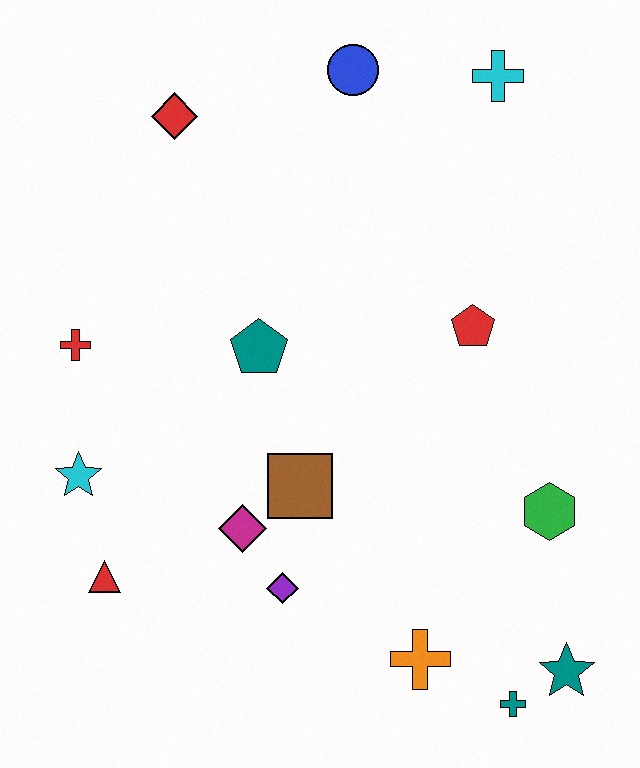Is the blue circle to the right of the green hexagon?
No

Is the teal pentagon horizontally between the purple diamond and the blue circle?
No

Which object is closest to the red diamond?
The blue circle is closest to the red diamond.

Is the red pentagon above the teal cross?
Yes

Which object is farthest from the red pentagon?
The red triangle is farthest from the red pentagon.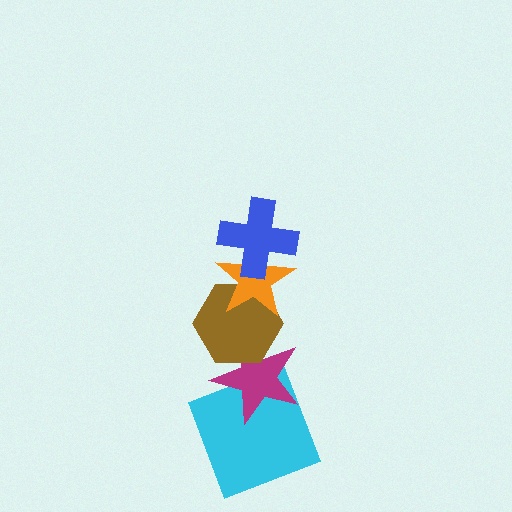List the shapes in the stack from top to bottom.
From top to bottom: the blue cross, the orange star, the brown hexagon, the magenta star, the cyan square.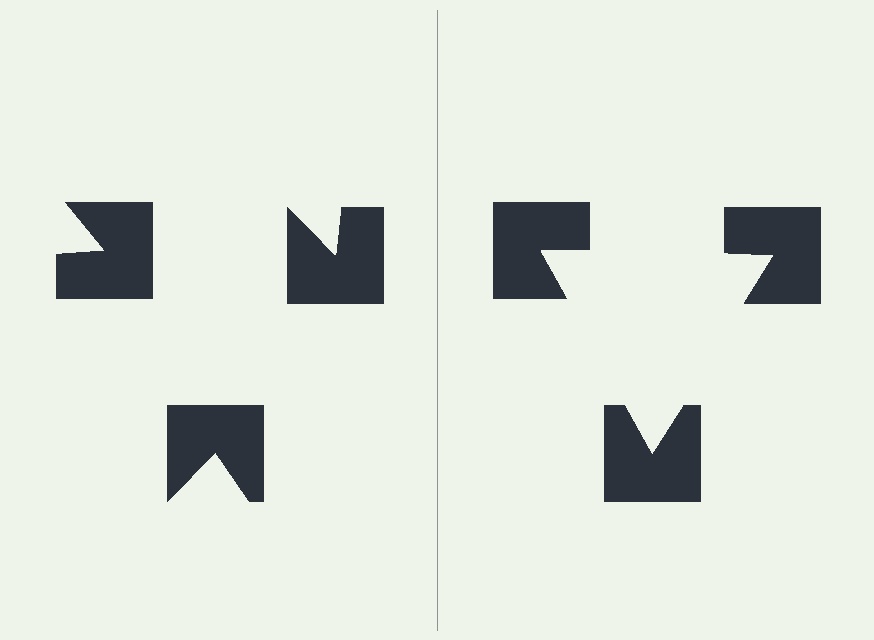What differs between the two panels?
The notched squares are positioned identically on both sides; only the wedge orientations differ. On the right they align to a triangle; on the left they are misaligned.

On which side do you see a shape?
An illusory triangle appears on the right side. On the left side the wedge cuts are rotated, so no coherent shape forms.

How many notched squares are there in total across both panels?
6 — 3 on each side.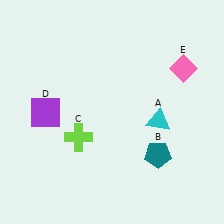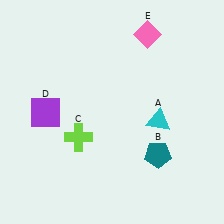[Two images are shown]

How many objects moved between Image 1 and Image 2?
1 object moved between the two images.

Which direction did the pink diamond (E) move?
The pink diamond (E) moved left.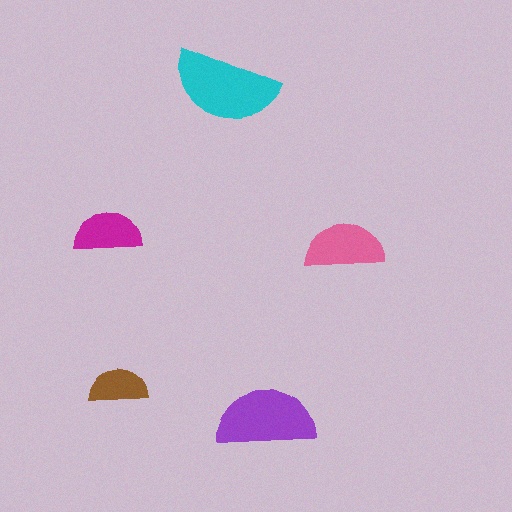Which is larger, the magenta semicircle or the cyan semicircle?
The cyan one.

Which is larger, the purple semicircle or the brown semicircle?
The purple one.